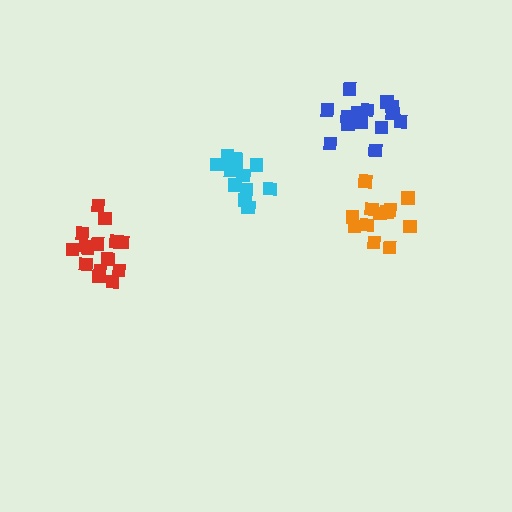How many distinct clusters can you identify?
There are 4 distinct clusters.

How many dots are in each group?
Group 1: 15 dots, Group 2: 13 dots, Group 3: 15 dots, Group 4: 13 dots (56 total).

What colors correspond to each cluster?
The clusters are colored: blue, orange, red, cyan.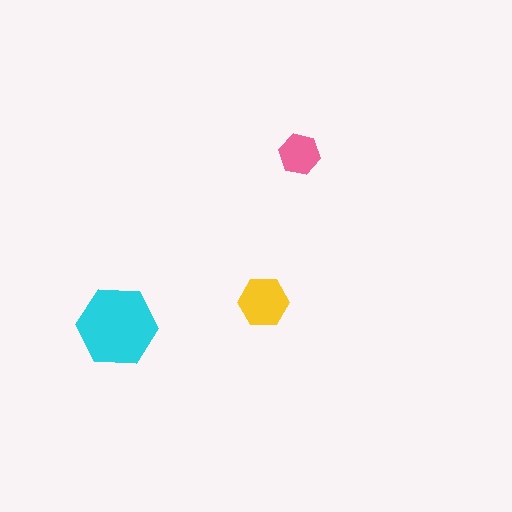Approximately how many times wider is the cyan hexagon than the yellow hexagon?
About 1.5 times wider.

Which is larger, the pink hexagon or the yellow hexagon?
The yellow one.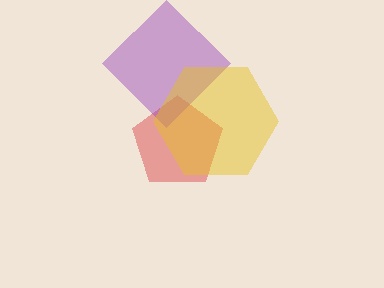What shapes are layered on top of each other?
The layered shapes are: a red pentagon, a purple diamond, a yellow hexagon.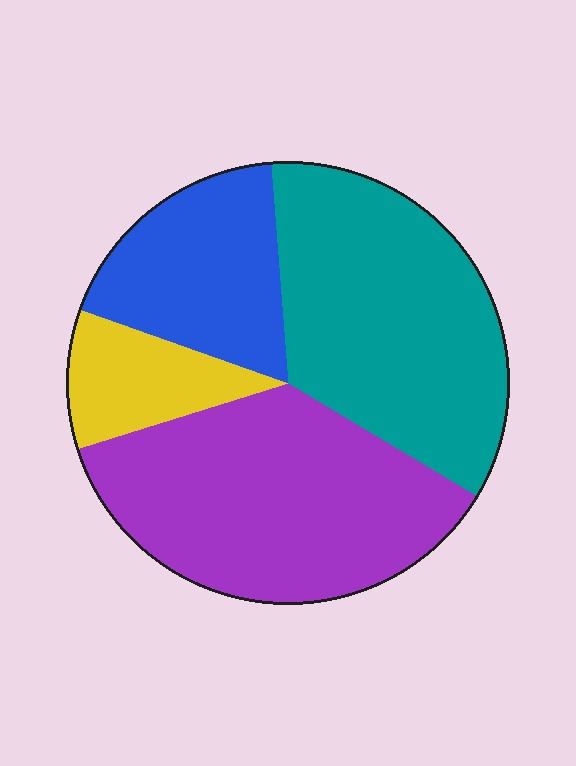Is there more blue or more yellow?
Blue.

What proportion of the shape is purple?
Purple covers about 35% of the shape.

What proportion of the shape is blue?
Blue takes up about one fifth (1/5) of the shape.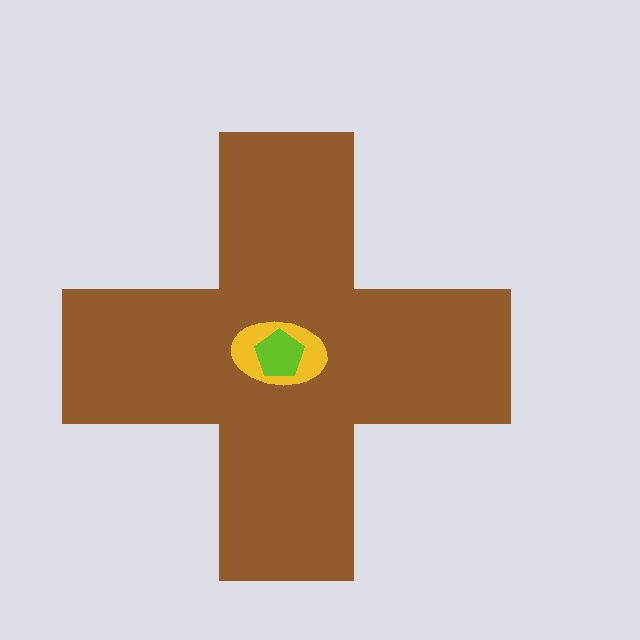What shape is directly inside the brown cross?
The yellow ellipse.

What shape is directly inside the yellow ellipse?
The lime pentagon.